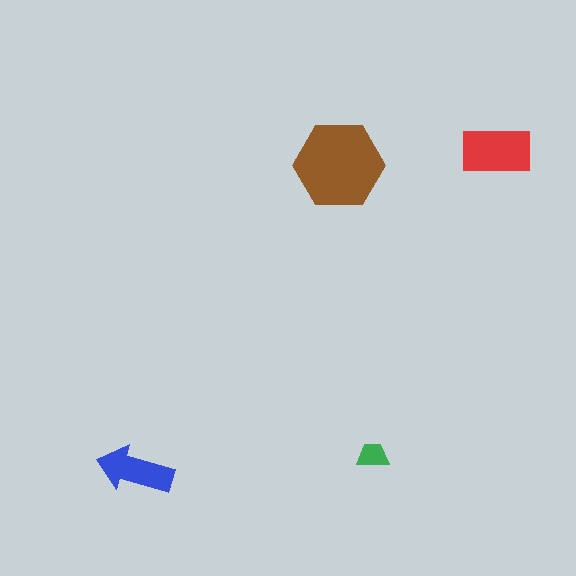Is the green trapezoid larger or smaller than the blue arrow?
Smaller.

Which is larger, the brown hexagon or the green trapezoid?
The brown hexagon.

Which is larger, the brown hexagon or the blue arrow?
The brown hexagon.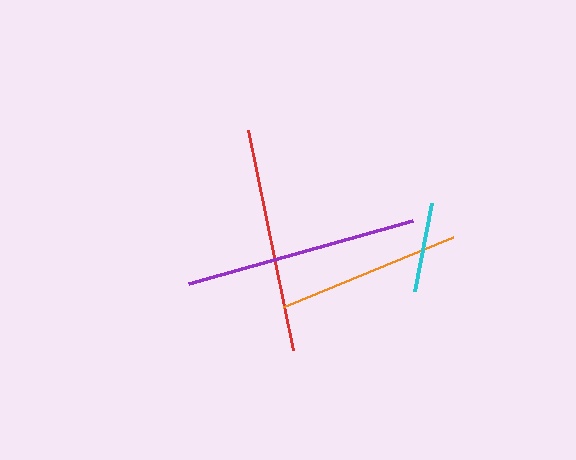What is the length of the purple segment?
The purple segment is approximately 233 pixels long.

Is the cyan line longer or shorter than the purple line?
The purple line is longer than the cyan line.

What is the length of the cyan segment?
The cyan segment is approximately 90 pixels long.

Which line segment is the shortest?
The cyan line is the shortest at approximately 90 pixels.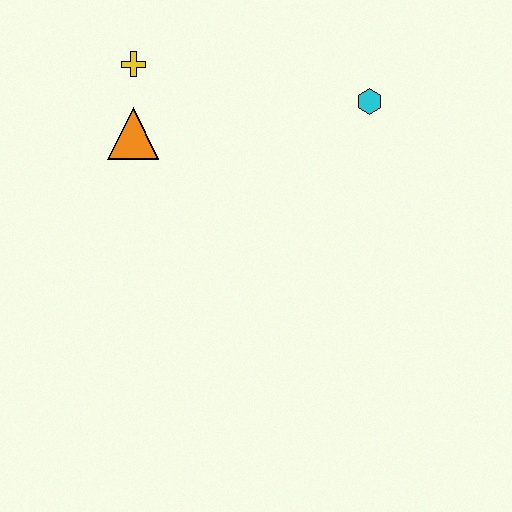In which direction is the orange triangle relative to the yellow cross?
The orange triangle is below the yellow cross.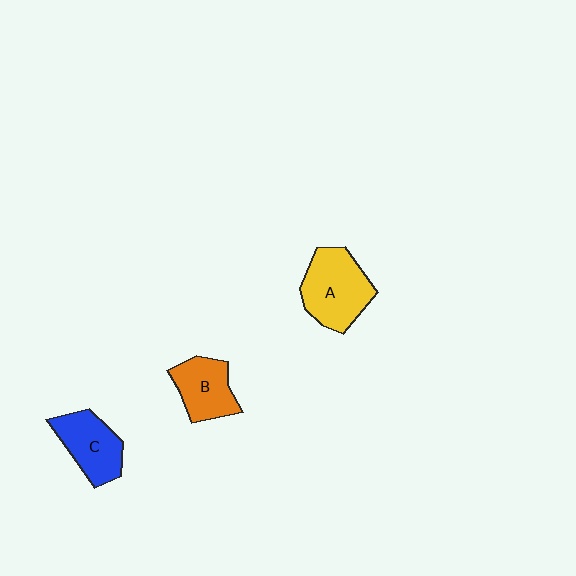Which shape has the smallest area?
Shape B (orange).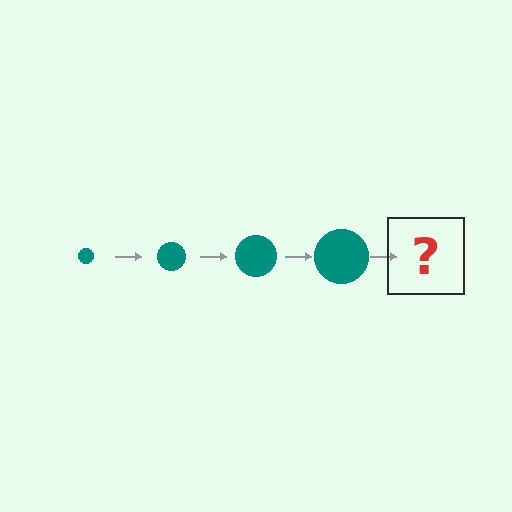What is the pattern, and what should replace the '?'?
The pattern is that the circle gets progressively larger each step. The '?' should be a teal circle, larger than the previous one.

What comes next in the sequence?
The next element should be a teal circle, larger than the previous one.